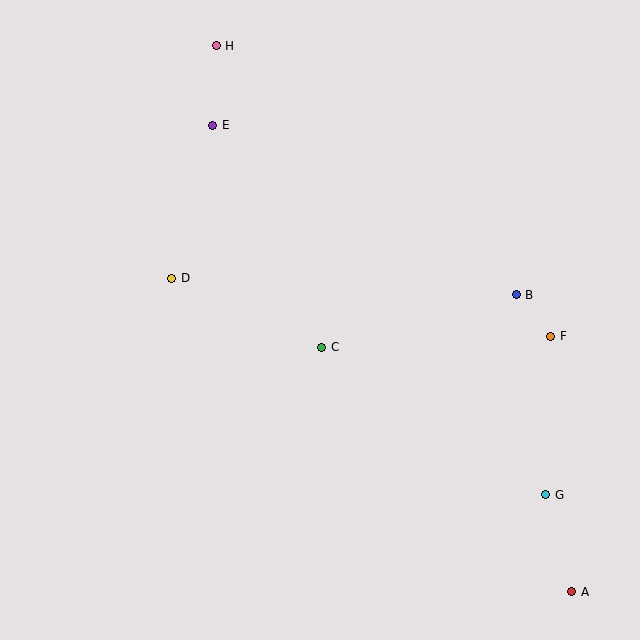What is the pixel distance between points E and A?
The distance between E and A is 589 pixels.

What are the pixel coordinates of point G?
Point G is at (546, 495).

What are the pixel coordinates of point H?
Point H is at (216, 46).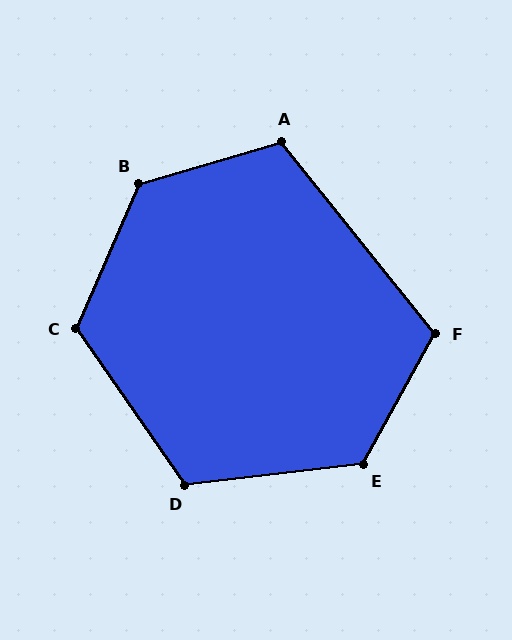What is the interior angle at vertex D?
Approximately 118 degrees (obtuse).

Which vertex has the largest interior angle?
B, at approximately 130 degrees.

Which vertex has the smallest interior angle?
F, at approximately 112 degrees.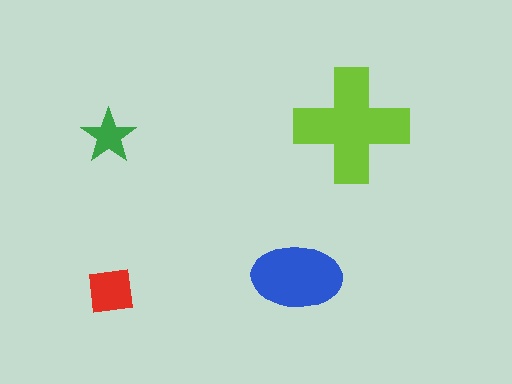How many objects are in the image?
There are 4 objects in the image.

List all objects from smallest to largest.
The green star, the red square, the blue ellipse, the lime cross.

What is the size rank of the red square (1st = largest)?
3rd.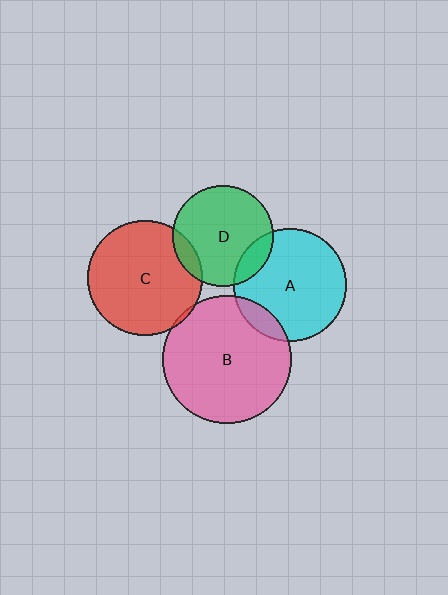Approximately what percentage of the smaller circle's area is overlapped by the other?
Approximately 10%.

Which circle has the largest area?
Circle B (pink).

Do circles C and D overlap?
Yes.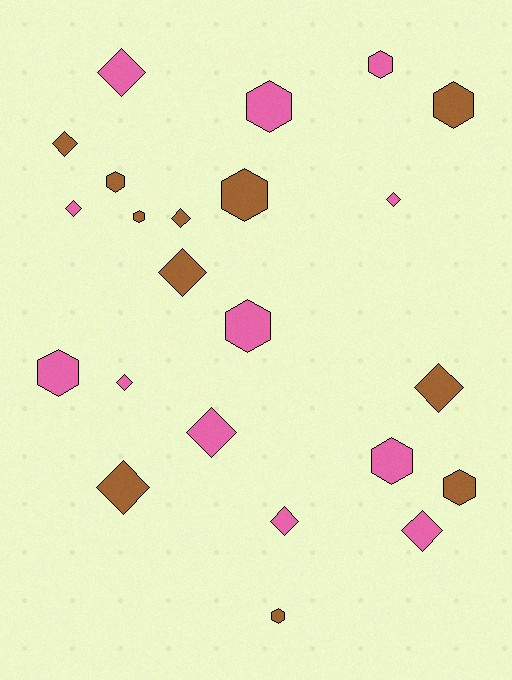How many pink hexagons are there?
There are 5 pink hexagons.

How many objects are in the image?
There are 23 objects.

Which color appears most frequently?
Pink, with 12 objects.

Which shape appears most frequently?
Diamond, with 12 objects.